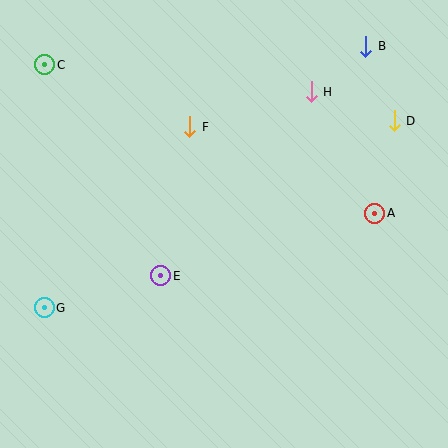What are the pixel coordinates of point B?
Point B is at (366, 46).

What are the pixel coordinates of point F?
Point F is at (190, 127).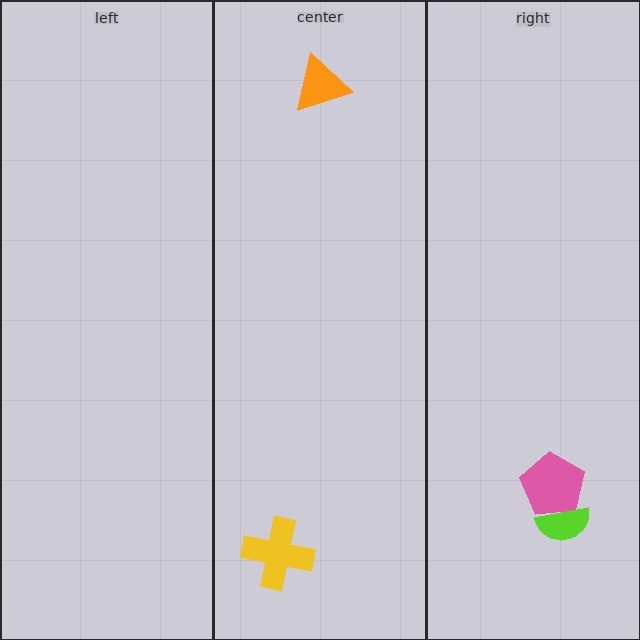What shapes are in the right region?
The pink pentagon, the lime semicircle.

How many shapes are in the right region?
2.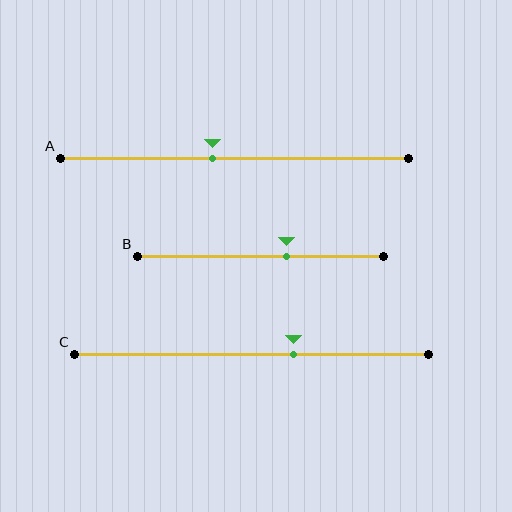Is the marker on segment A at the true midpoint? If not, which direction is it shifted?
No, the marker on segment A is shifted to the left by about 6% of the segment length.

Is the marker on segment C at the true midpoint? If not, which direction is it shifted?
No, the marker on segment C is shifted to the right by about 12% of the segment length.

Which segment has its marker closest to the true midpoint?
Segment A has its marker closest to the true midpoint.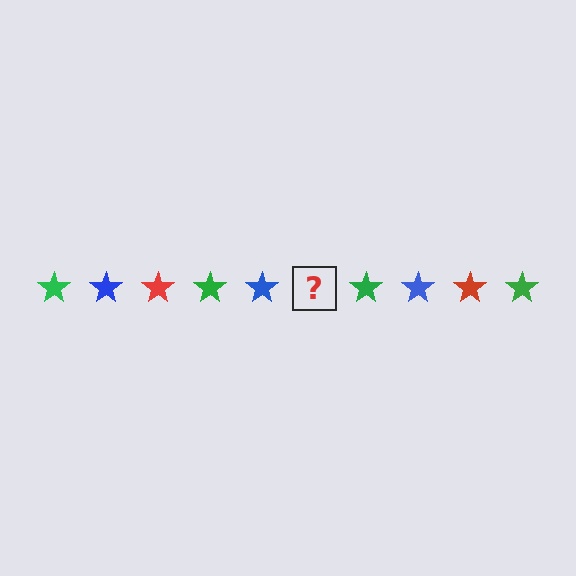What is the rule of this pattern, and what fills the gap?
The rule is that the pattern cycles through green, blue, red stars. The gap should be filled with a red star.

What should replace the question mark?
The question mark should be replaced with a red star.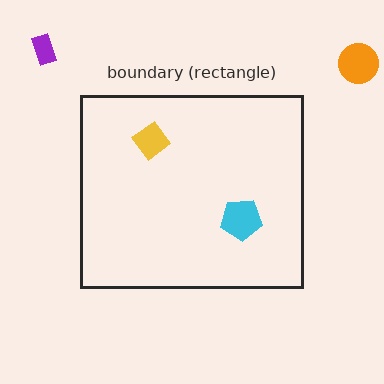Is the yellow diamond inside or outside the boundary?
Inside.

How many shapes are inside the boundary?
2 inside, 2 outside.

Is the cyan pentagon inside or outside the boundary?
Inside.